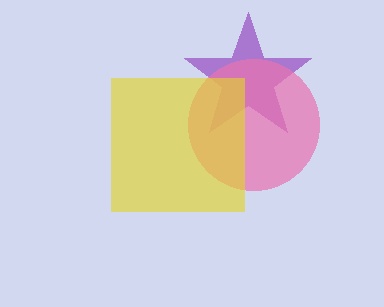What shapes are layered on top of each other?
The layered shapes are: a purple star, a pink circle, a yellow square.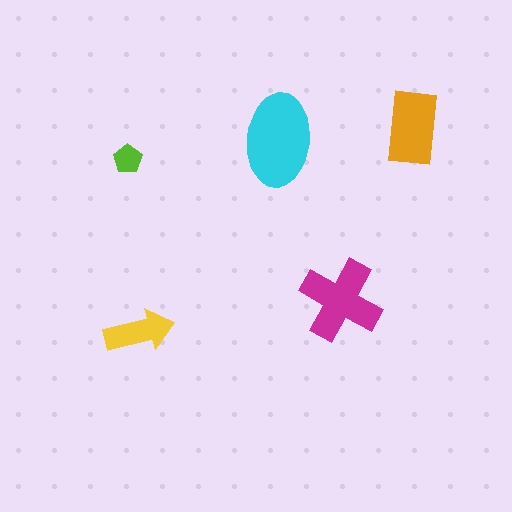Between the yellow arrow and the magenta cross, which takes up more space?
The magenta cross.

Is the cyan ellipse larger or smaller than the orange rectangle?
Larger.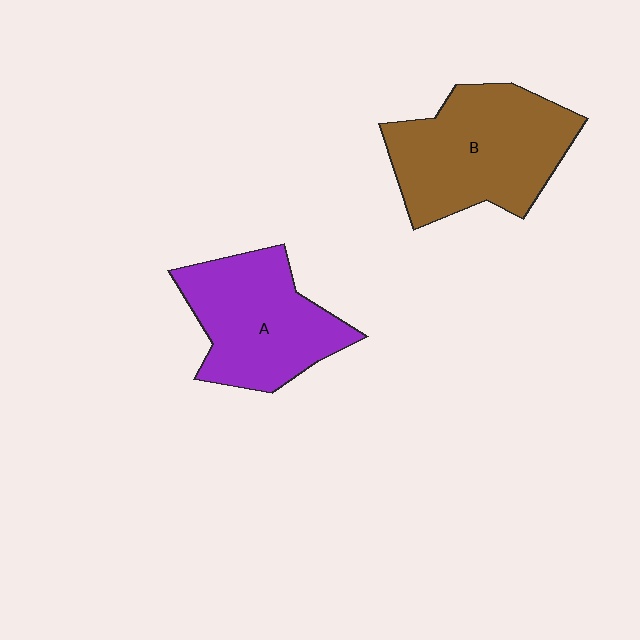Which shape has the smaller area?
Shape A (purple).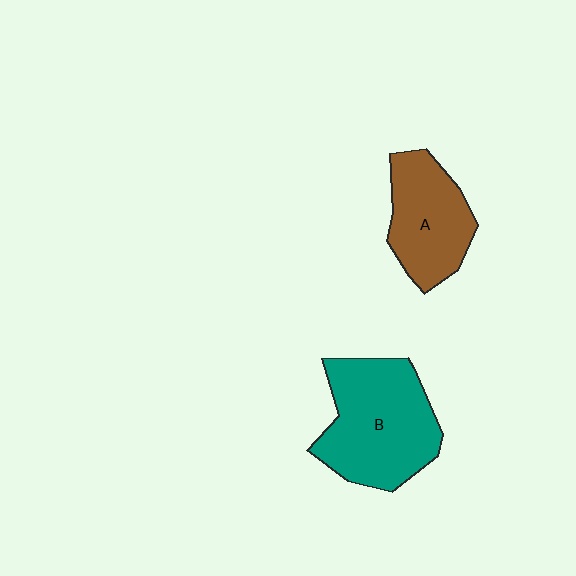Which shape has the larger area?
Shape B (teal).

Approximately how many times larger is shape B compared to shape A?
Approximately 1.4 times.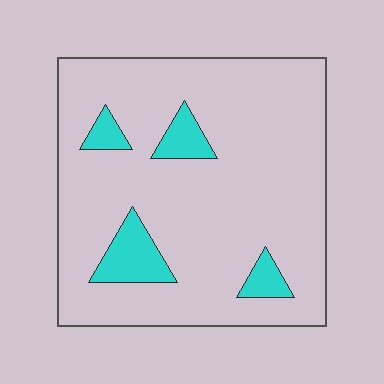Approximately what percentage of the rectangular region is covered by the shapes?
Approximately 10%.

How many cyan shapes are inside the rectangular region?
4.